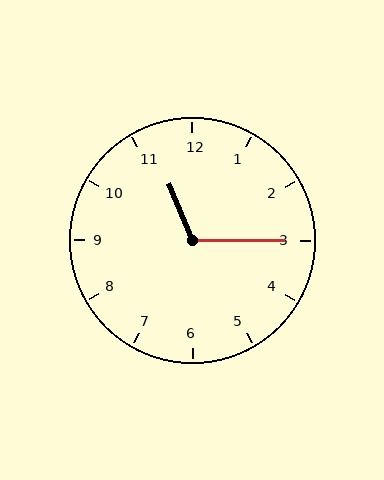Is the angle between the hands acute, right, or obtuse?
It is obtuse.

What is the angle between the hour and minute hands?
Approximately 112 degrees.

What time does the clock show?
11:15.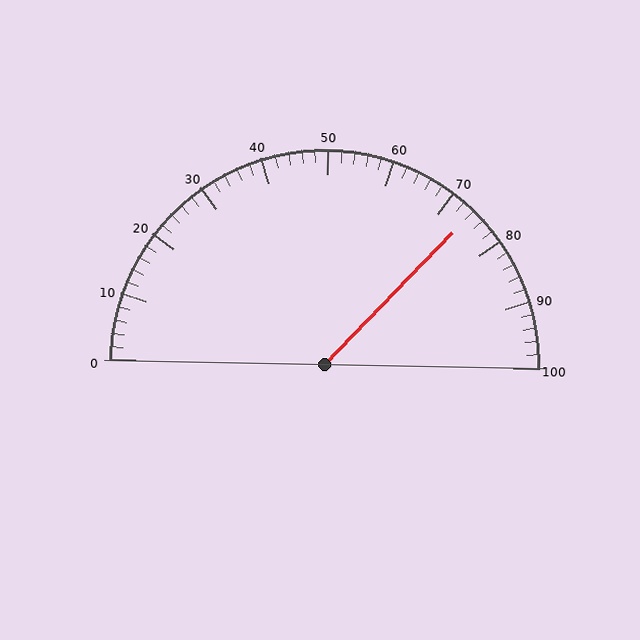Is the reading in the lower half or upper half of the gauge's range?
The reading is in the upper half of the range (0 to 100).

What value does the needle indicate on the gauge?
The needle indicates approximately 74.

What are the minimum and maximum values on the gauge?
The gauge ranges from 0 to 100.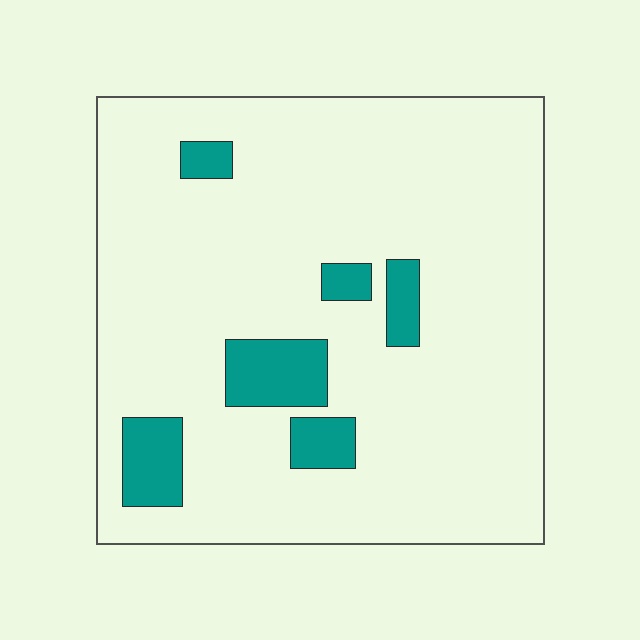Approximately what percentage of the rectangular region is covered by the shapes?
Approximately 10%.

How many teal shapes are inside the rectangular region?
6.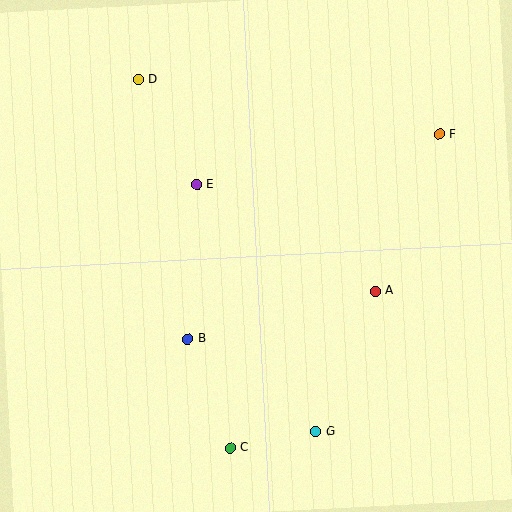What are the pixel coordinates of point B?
Point B is at (188, 339).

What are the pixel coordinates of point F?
Point F is at (439, 134).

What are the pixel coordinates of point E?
Point E is at (197, 185).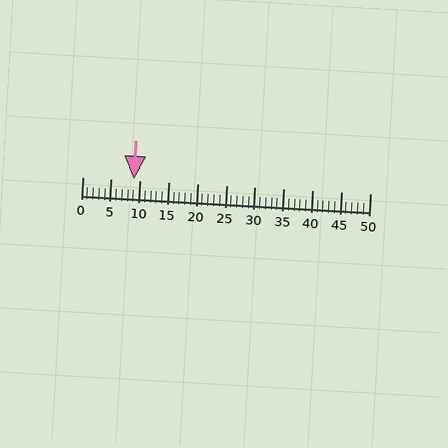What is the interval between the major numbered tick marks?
The major tick marks are spaced 5 units apart.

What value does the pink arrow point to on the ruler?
The pink arrow points to approximately 9.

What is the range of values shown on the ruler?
The ruler shows values from 0 to 50.